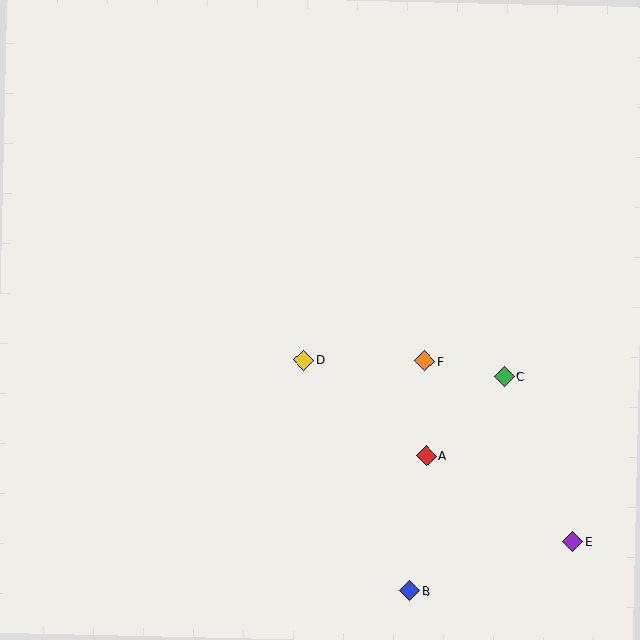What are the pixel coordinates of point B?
Point B is at (410, 591).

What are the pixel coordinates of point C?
Point C is at (504, 377).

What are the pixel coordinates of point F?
Point F is at (425, 361).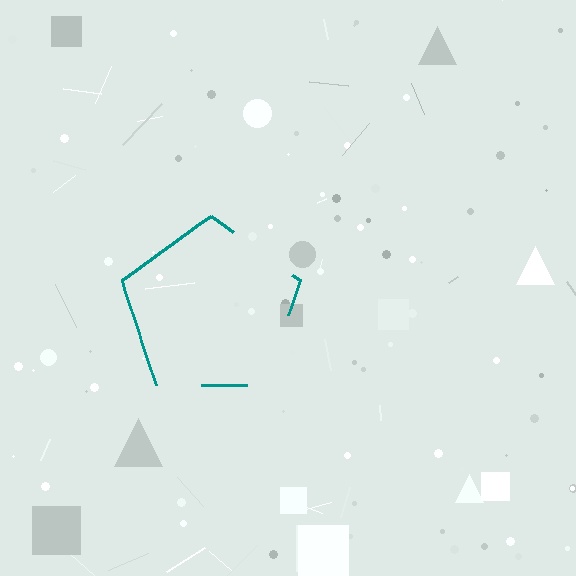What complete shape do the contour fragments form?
The contour fragments form a pentagon.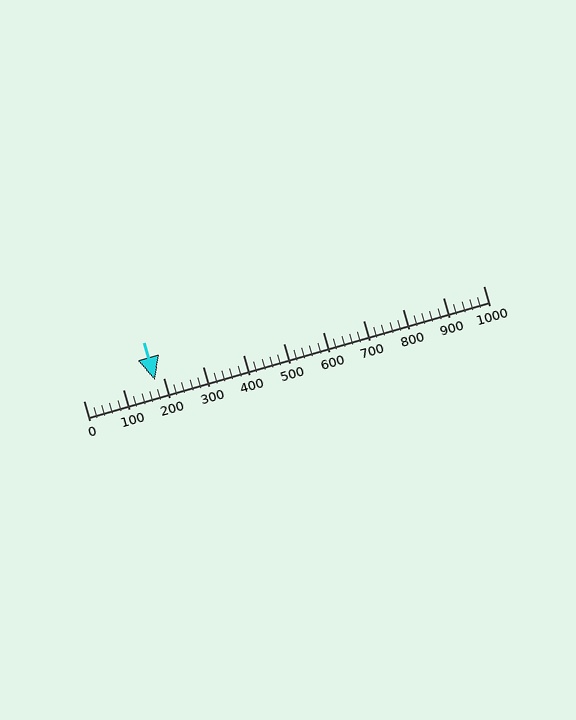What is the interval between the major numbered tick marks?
The major tick marks are spaced 100 units apart.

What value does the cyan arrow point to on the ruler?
The cyan arrow points to approximately 180.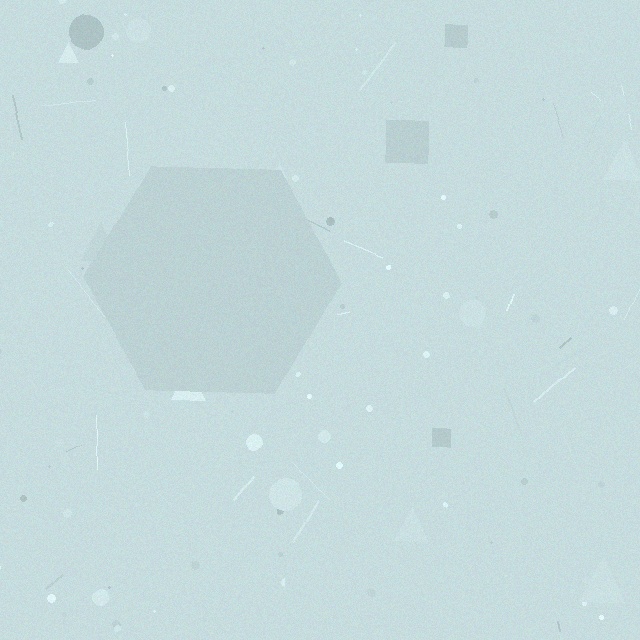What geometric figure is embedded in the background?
A hexagon is embedded in the background.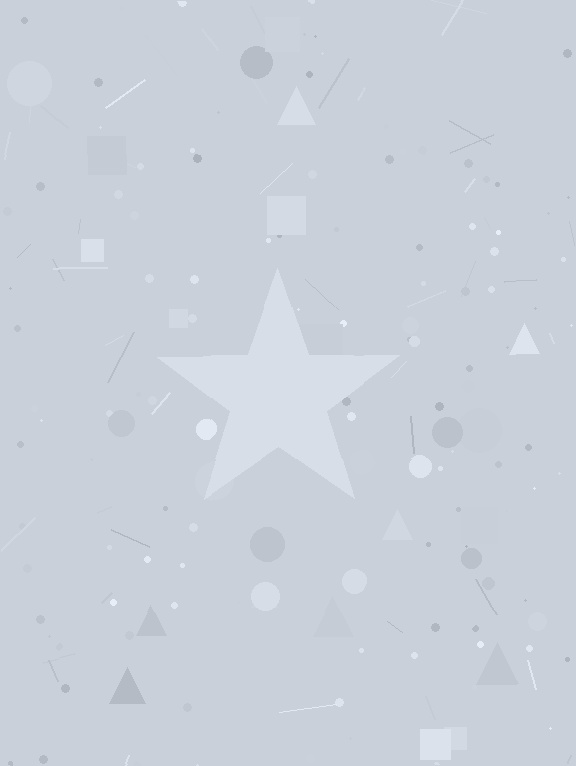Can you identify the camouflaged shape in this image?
The camouflaged shape is a star.